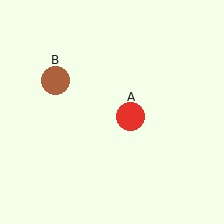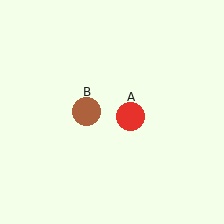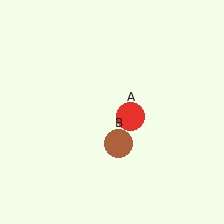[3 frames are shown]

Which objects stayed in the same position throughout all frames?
Red circle (object A) remained stationary.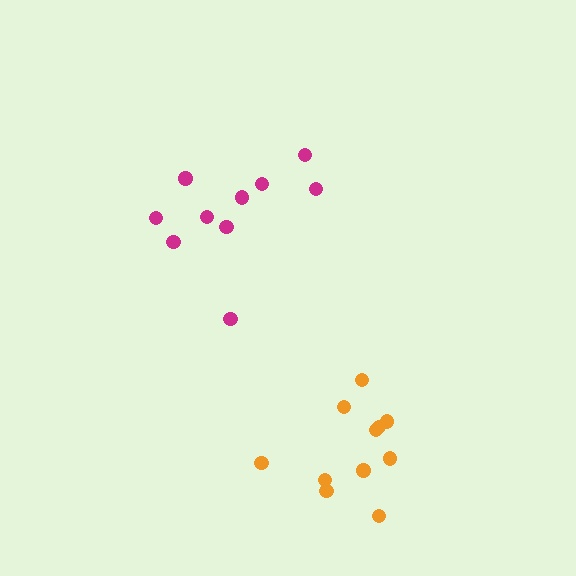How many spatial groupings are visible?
There are 2 spatial groupings.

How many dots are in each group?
Group 1: 10 dots, Group 2: 11 dots (21 total).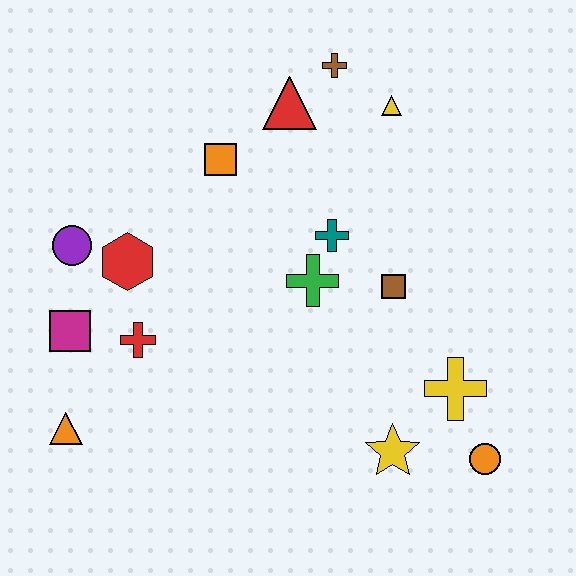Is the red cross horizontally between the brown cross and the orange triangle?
Yes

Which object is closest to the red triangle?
The brown cross is closest to the red triangle.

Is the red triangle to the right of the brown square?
No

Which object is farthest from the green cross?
The orange triangle is farthest from the green cross.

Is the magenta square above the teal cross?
No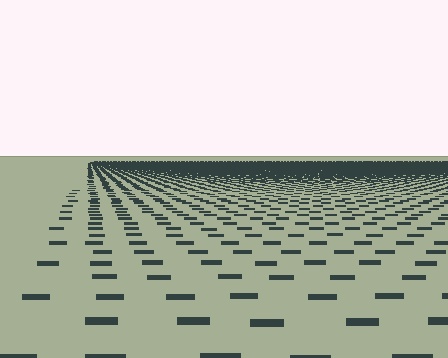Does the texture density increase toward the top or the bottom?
Density increases toward the top.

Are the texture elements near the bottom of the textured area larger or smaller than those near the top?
Larger. Near the bottom, elements are closer to the viewer and appear at a bigger on-screen size.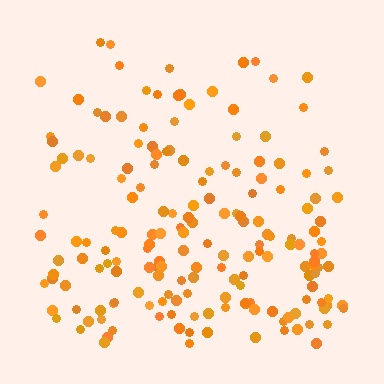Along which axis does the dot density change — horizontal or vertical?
Vertical.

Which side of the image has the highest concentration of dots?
The bottom.